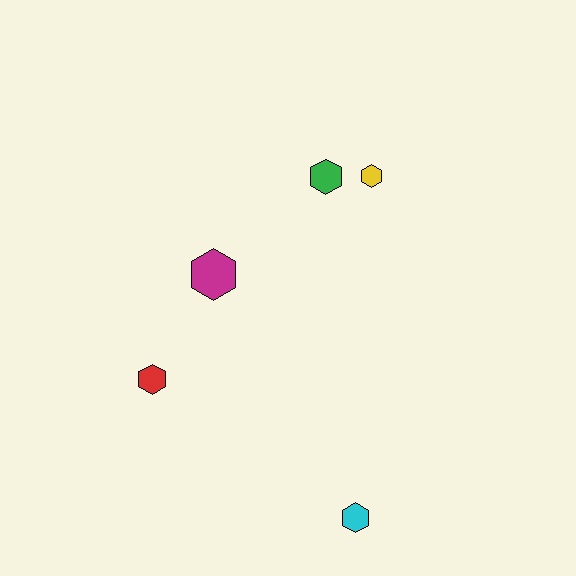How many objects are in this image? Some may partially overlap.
There are 5 objects.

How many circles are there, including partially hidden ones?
There are no circles.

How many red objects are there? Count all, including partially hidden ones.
There is 1 red object.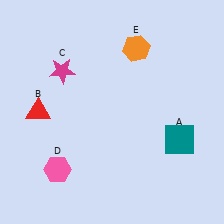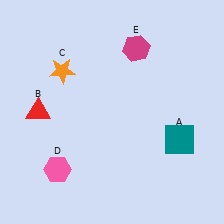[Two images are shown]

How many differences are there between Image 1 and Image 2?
There are 2 differences between the two images.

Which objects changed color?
C changed from magenta to orange. E changed from orange to magenta.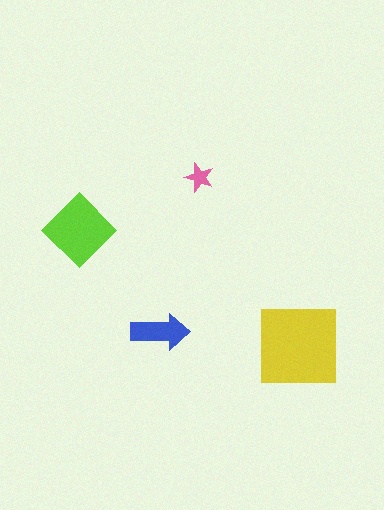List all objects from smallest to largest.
The pink star, the blue arrow, the lime diamond, the yellow square.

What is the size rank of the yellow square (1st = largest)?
1st.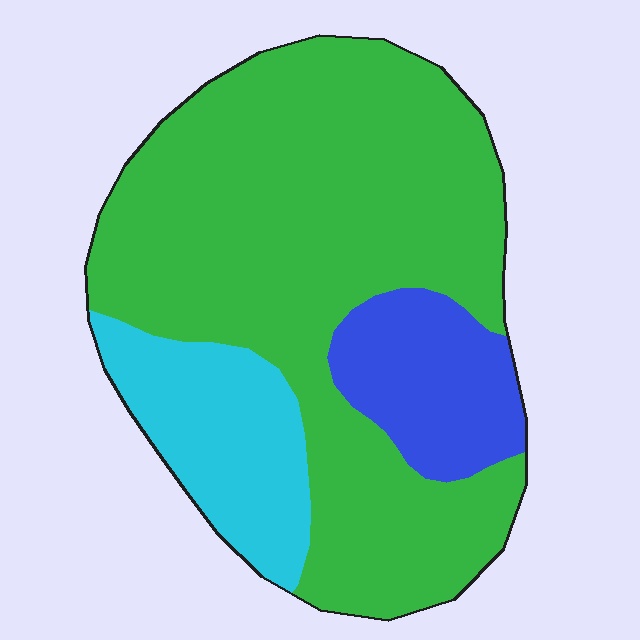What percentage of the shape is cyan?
Cyan takes up about one sixth (1/6) of the shape.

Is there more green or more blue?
Green.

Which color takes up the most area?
Green, at roughly 70%.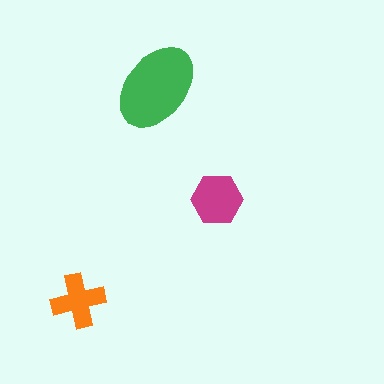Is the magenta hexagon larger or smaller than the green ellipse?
Smaller.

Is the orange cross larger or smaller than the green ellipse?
Smaller.